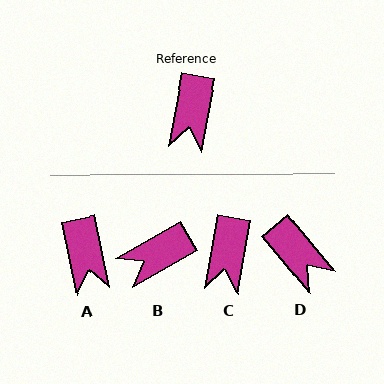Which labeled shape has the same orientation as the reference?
C.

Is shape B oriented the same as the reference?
No, it is off by about 51 degrees.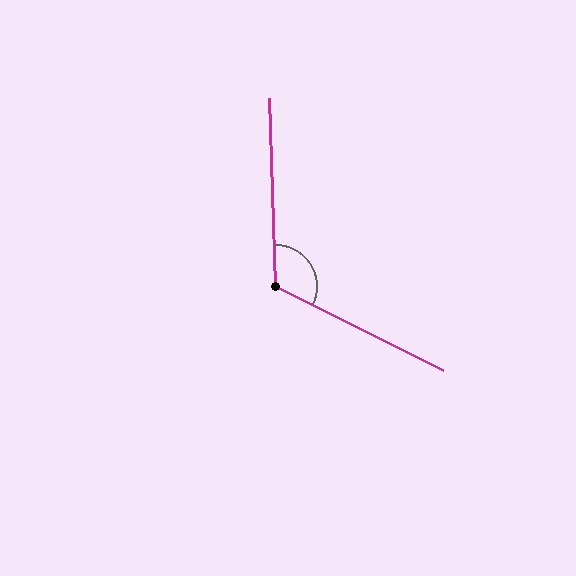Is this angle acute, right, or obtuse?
It is obtuse.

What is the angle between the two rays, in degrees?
Approximately 118 degrees.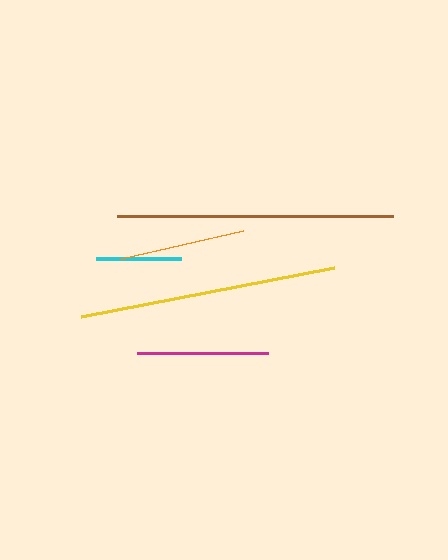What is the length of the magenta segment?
The magenta segment is approximately 131 pixels long.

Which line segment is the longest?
The brown line is the longest at approximately 276 pixels.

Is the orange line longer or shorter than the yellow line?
The yellow line is longer than the orange line.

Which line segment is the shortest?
The cyan line is the shortest at approximately 85 pixels.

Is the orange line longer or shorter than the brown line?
The brown line is longer than the orange line.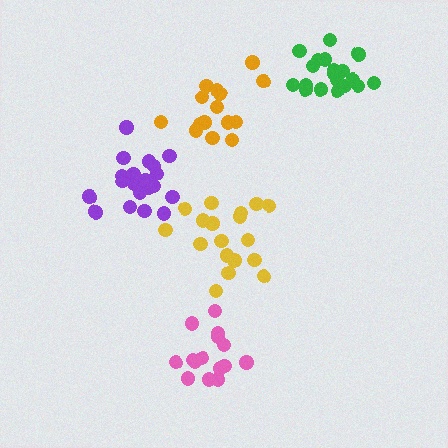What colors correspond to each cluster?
The clusters are colored: purple, orange, pink, green, yellow.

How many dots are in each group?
Group 1: 20 dots, Group 2: 15 dots, Group 3: 16 dots, Group 4: 19 dots, Group 5: 18 dots (88 total).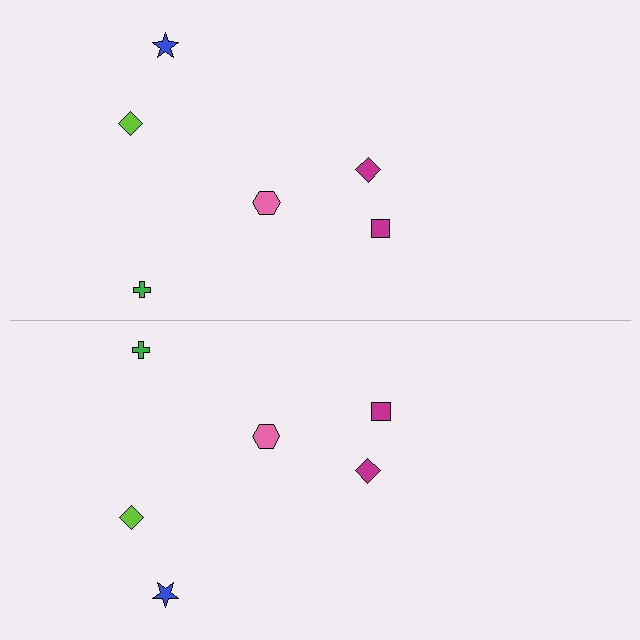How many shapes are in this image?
There are 12 shapes in this image.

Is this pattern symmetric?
Yes, this pattern has bilateral (reflection) symmetry.